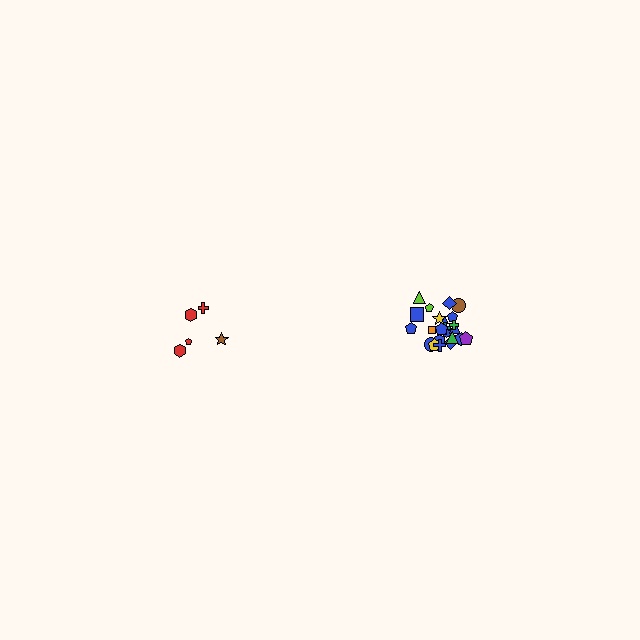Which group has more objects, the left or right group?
The right group.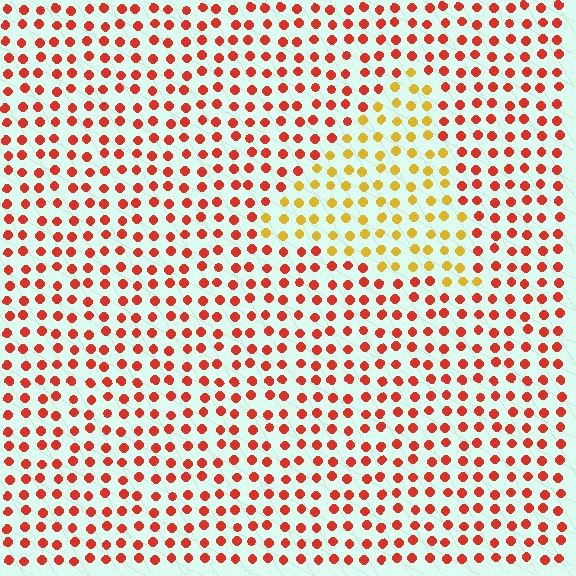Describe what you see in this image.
The image is filled with small red elements in a uniform arrangement. A triangle-shaped region is visible where the elements are tinted to a slightly different hue, forming a subtle color boundary.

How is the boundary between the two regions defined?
The boundary is defined purely by a slight shift in hue (about 44 degrees). Spacing, size, and orientation are identical on both sides.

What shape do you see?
I see a triangle.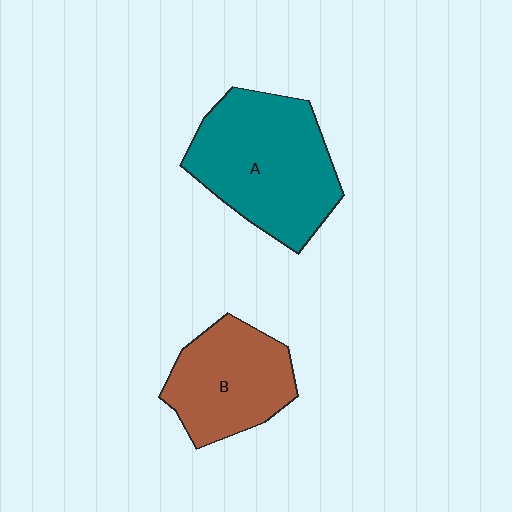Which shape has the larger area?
Shape A (teal).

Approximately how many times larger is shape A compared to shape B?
Approximately 1.4 times.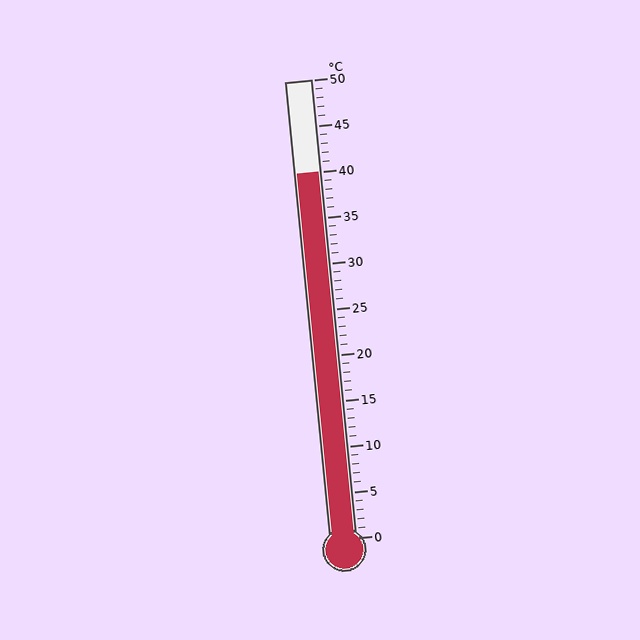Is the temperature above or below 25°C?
The temperature is above 25°C.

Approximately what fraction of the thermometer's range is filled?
The thermometer is filled to approximately 80% of its range.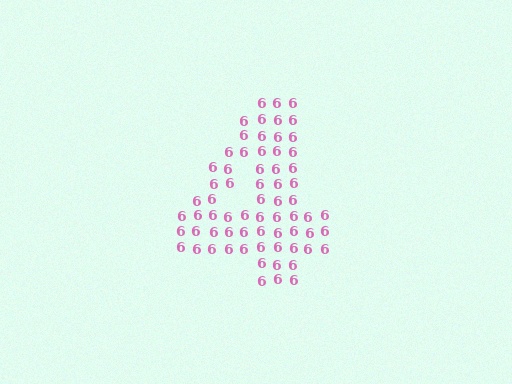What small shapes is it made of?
It is made of small digit 6's.